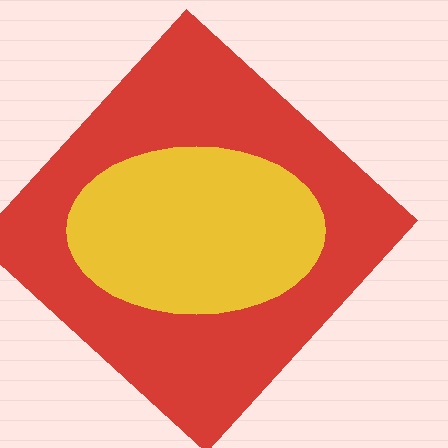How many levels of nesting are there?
2.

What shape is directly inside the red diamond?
The yellow ellipse.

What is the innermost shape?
The yellow ellipse.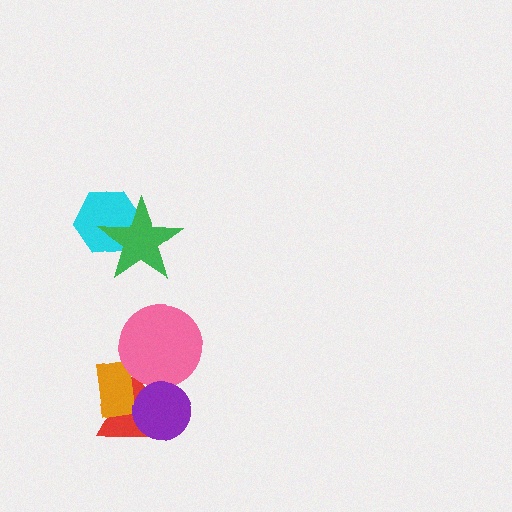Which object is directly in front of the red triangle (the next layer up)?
The orange rectangle is directly in front of the red triangle.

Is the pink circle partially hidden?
No, no other shape covers it.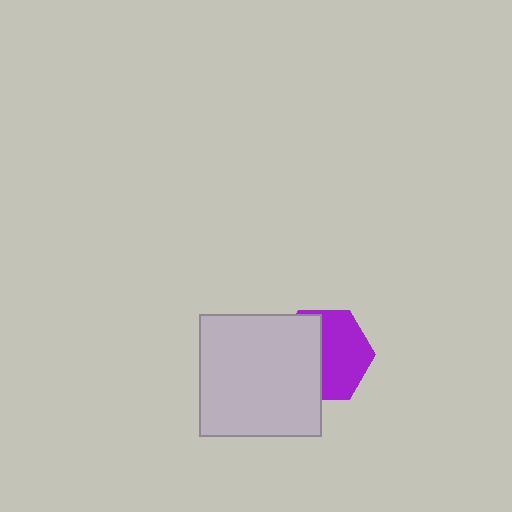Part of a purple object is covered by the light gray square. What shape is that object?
It is a hexagon.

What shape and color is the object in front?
The object in front is a light gray square.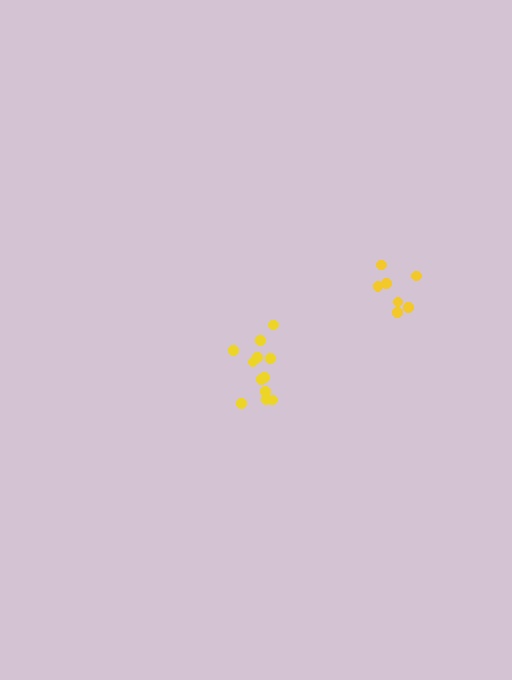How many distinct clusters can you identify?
There are 2 distinct clusters.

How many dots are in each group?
Group 1: 7 dots, Group 2: 12 dots (19 total).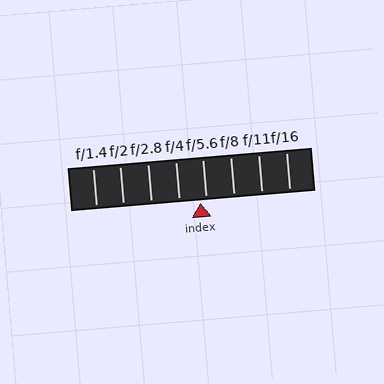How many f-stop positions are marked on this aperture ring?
There are 8 f-stop positions marked.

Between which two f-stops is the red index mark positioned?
The index mark is between f/4 and f/5.6.